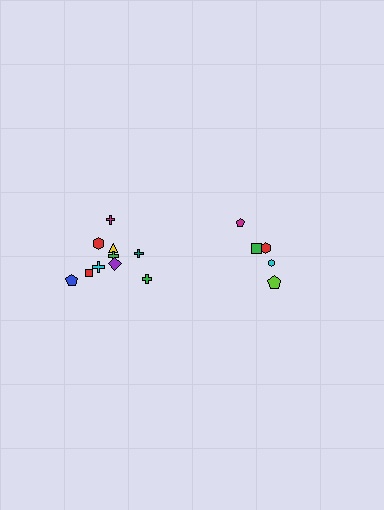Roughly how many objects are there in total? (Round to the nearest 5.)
Roughly 15 objects in total.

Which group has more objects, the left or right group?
The left group.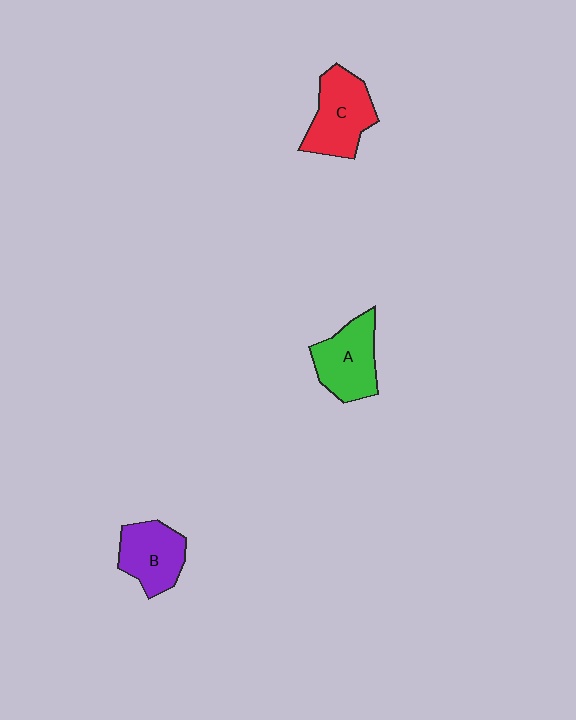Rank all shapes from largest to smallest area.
From largest to smallest: C (red), A (green), B (purple).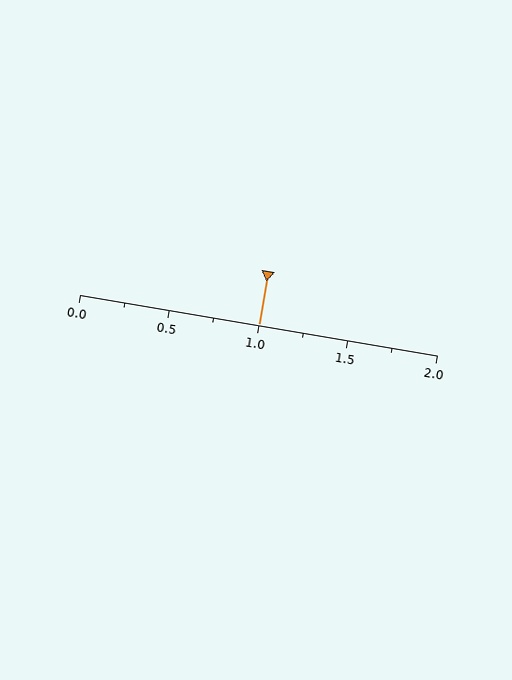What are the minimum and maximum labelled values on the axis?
The axis runs from 0.0 to 2.0.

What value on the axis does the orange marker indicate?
The marker indicates approximately 1.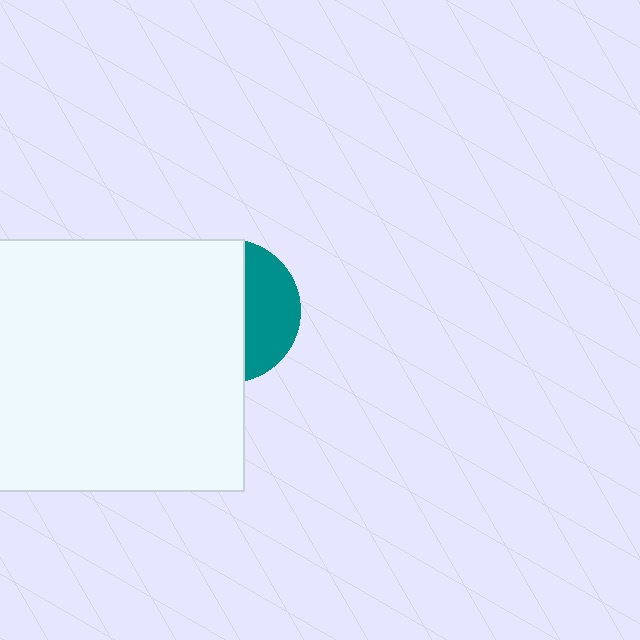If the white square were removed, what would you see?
You would see the complete teal circle.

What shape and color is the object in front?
The object in front is a white square.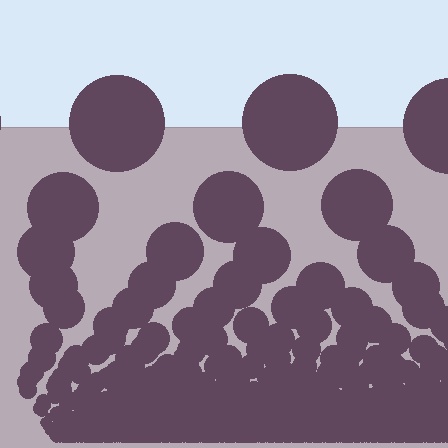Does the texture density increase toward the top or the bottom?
Density increases toward the bottom.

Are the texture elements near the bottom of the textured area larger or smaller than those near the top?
Smaller. The gradient is inverted — elements near the bottom are smaller and denser.